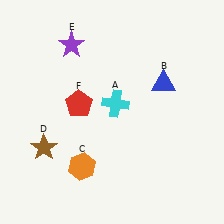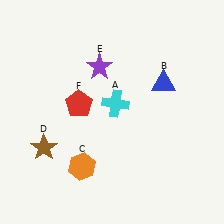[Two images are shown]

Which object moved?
The purple star (E) moved right.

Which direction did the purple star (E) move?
The purple star (E) moved right.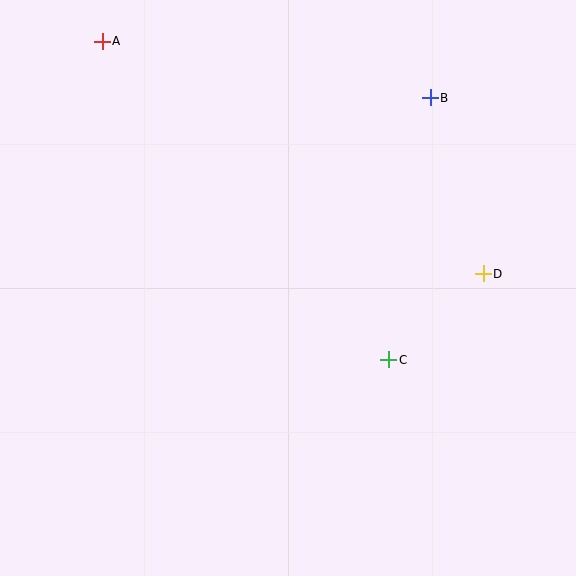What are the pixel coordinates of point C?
Point C is at (389, 360).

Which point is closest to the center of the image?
Point C at (389, 360) is closest to the center.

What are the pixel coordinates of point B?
Point B is at (430, 98).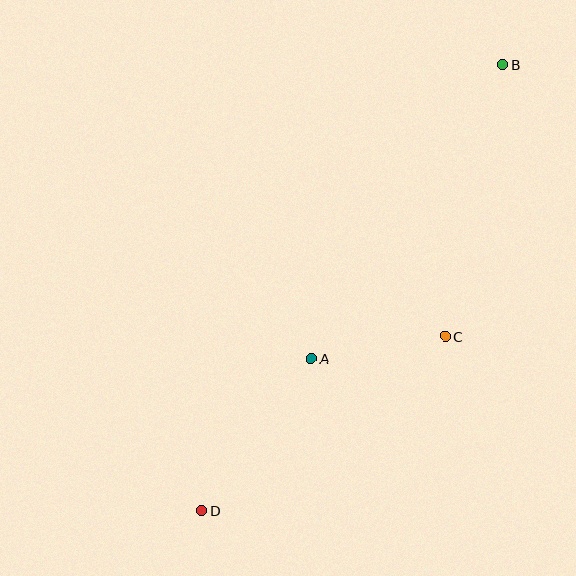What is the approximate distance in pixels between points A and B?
The distance between A and B is approximately 351 pixels.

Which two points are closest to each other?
Points A and C are closest to each other.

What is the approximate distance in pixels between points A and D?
The distance between A and D is approximately 187 pixels.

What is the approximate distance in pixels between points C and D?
The distance between C and D is approximately 299 pixels.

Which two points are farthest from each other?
Points B and D are farthest from each other.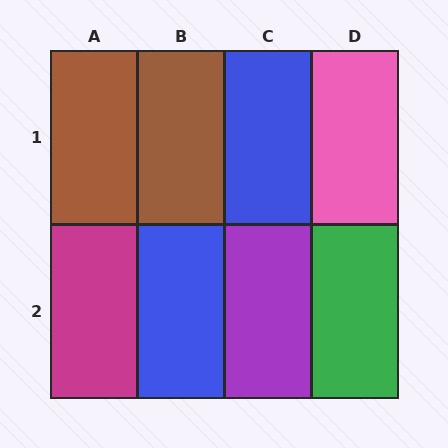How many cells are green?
1 cell is green.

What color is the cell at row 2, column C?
Purple.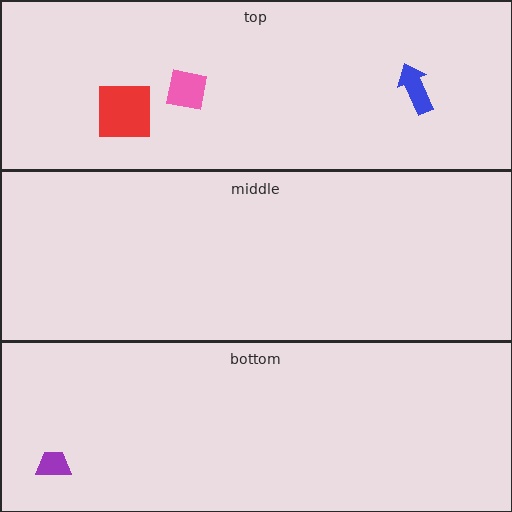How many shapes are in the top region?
3.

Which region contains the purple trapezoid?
The bottom region.